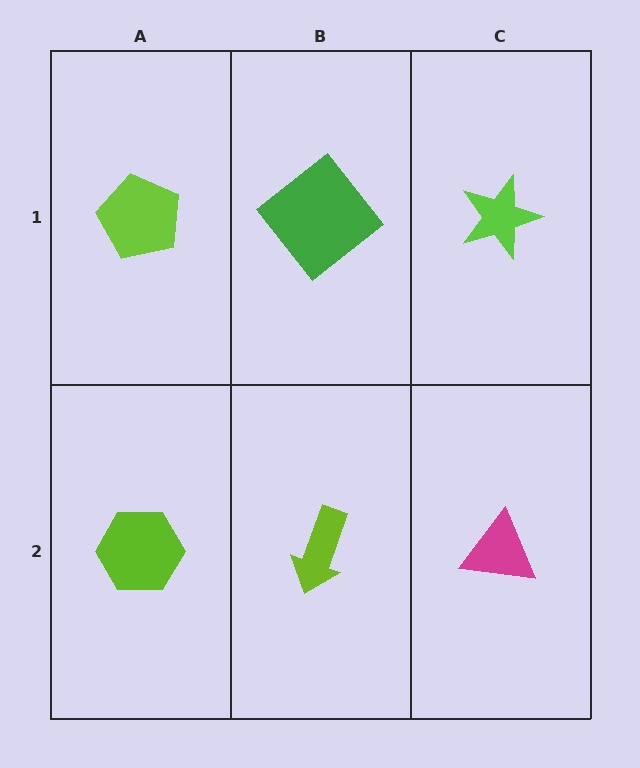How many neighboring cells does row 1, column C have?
2.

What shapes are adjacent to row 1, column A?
A lime hexagon (row 2, column A), a green diamond (row 1, column B).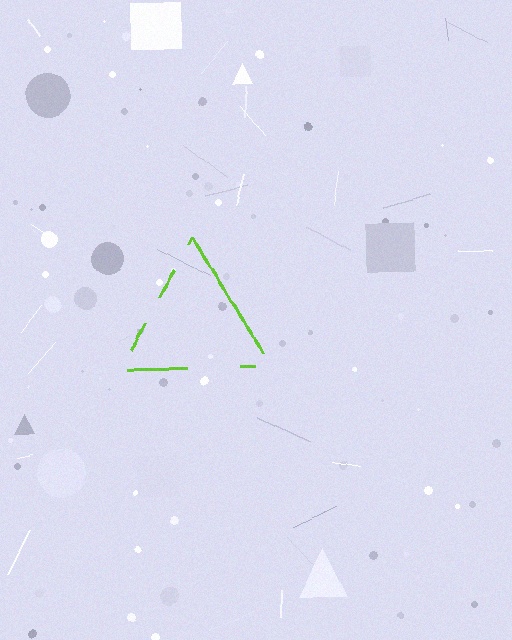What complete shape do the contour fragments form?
The contour fragments form a triangle.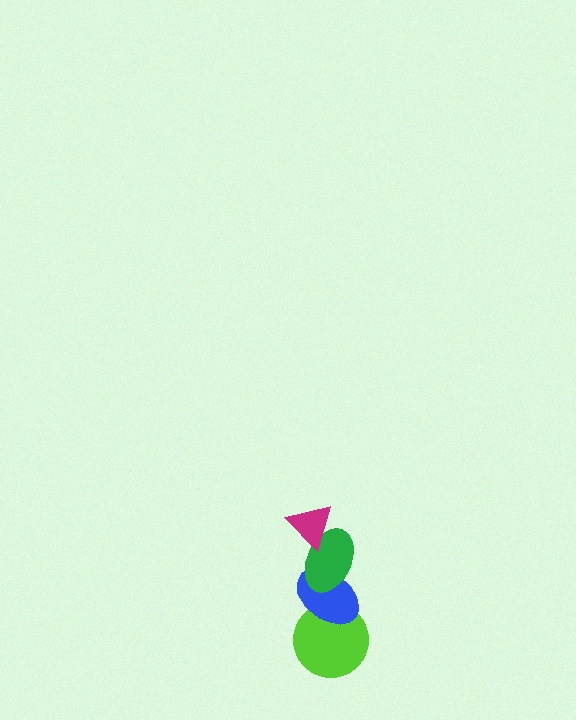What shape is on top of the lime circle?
The blue ellipse is on top of the lime circle.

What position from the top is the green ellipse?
The green ellipse is 2nd from the top.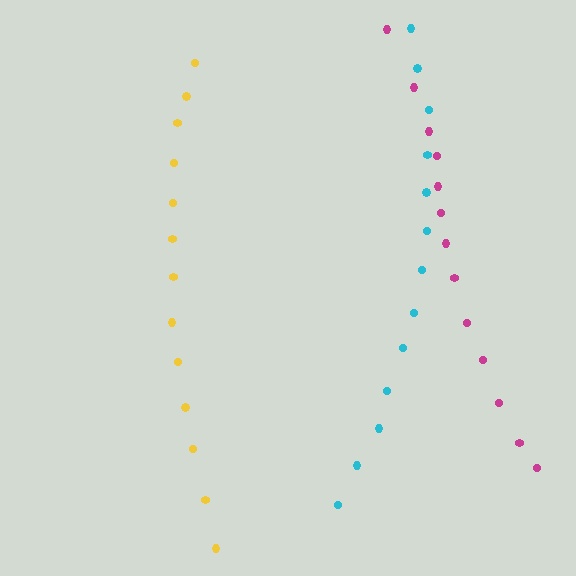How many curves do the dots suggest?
There are 3 distinct paths.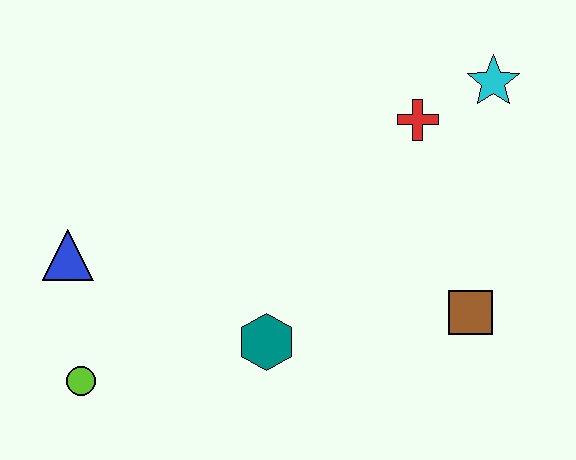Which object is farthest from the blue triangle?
The cyan star is farthest from the blue triangle.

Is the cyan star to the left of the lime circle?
No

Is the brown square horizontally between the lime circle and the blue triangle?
No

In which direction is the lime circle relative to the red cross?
The lime circle is to the left of the red cross.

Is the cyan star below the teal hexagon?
No